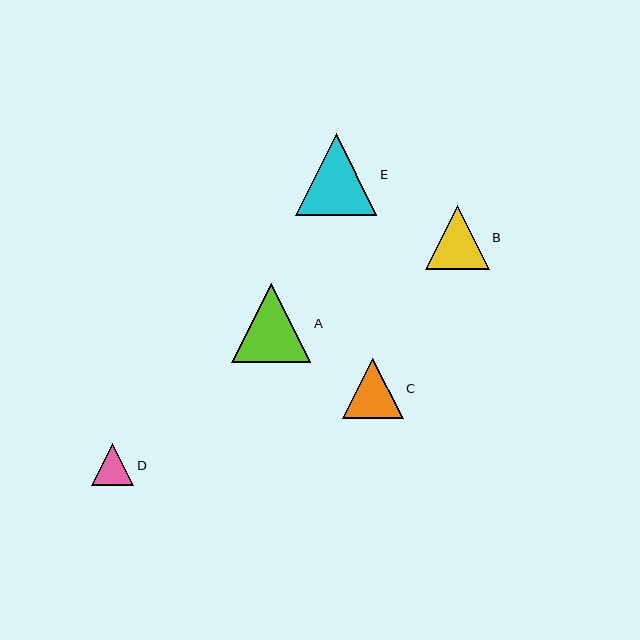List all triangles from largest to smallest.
From largest to smallest: E, A, B, C, D.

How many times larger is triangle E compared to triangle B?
Triangle E is approximately 1.3 times the size of triangle B.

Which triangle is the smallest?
Triangle D is the smallest with a size of approximately 42 pixels.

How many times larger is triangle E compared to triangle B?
Triangle E is approximately 1.3 times the size of triangle B.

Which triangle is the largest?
Triangle E is the largest with a size of approximately 81 pixels.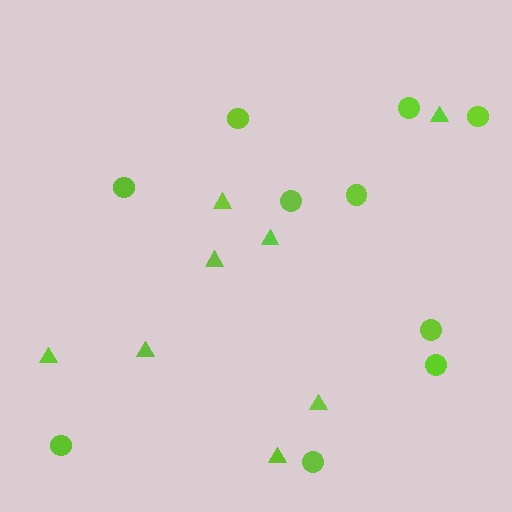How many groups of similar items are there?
There are 2 groups: one group of triangles (8) and one group of circles (10).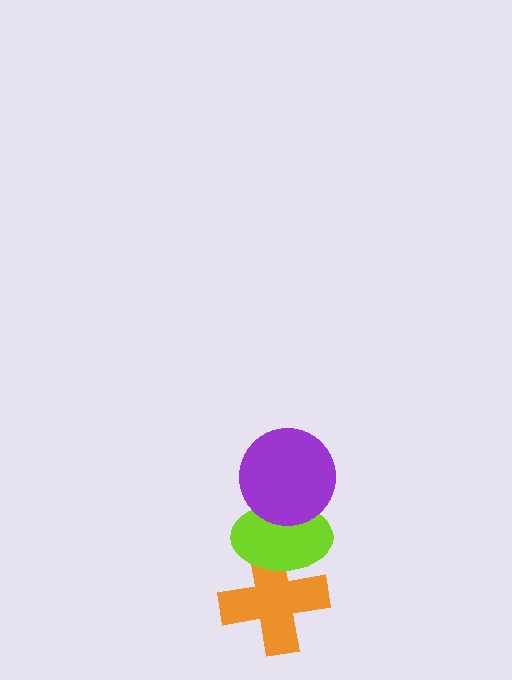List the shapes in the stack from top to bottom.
From top to bottom: the purple circle, the lime ellipse, the orange cross.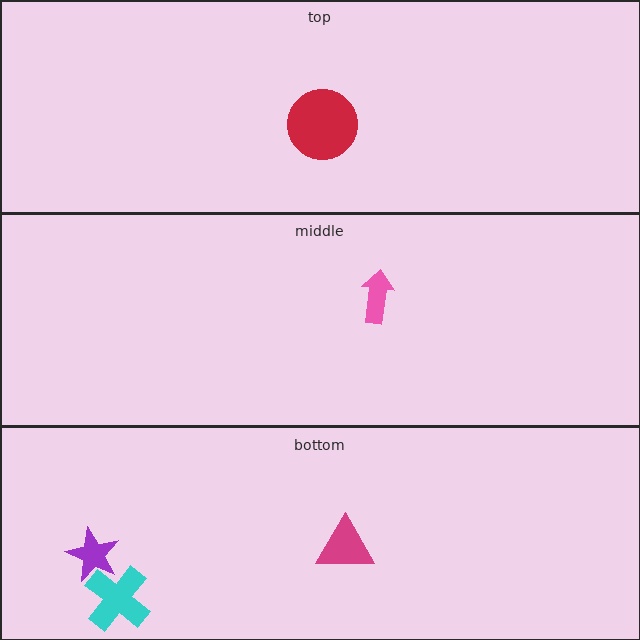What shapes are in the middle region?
The pink arrow.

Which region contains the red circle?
The top region.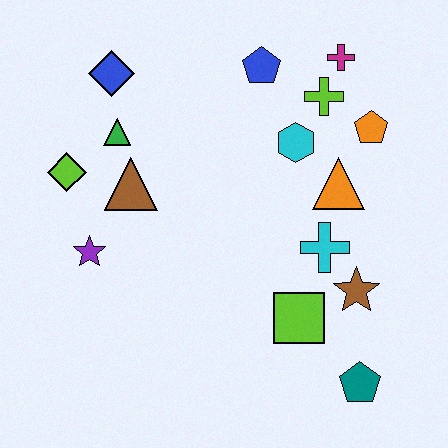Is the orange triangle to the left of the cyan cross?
No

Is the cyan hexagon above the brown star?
Yes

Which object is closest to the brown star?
The cyan cross is closest to the brown star.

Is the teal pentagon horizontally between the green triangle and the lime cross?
No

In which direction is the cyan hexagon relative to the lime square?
The cyan hexagon is above the lime square.